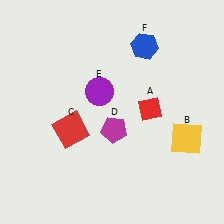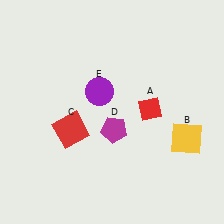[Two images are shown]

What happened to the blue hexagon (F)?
The blue hexagon (F) was removed in Image 2. It was in the top-right area of Image 1.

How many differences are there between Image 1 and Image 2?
There is 1 difference between the two images.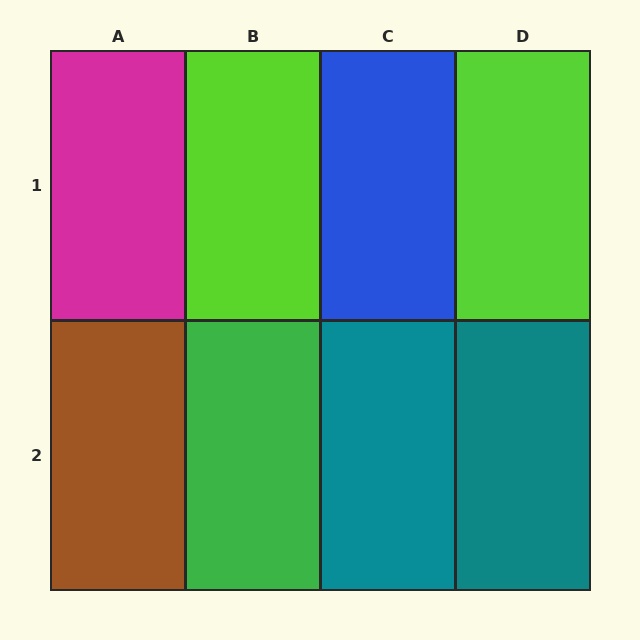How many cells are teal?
2 cells are teal.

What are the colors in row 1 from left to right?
Magenta, lime, blue, lime.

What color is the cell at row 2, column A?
Brown.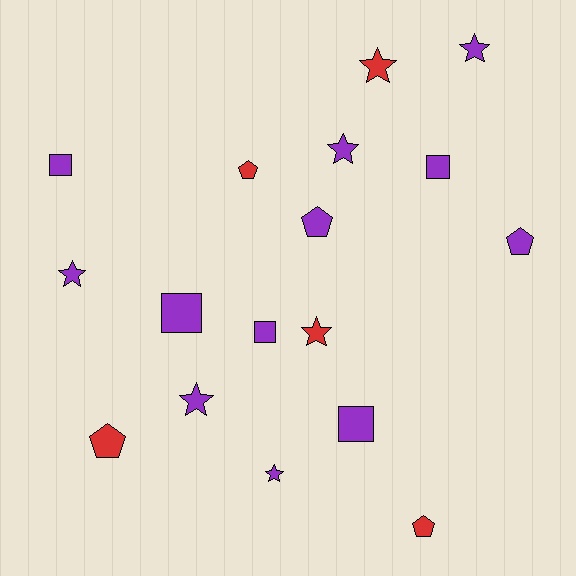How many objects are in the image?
There are 17 objects.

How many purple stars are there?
There are 5 purple stars.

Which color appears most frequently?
Purple, with 12 objects.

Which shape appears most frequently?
Star, with 7 objects.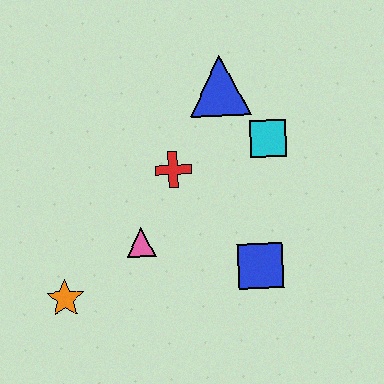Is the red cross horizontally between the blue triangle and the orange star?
Yes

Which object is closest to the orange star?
The pink triangle is closest to the orange star.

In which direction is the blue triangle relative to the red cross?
The blue triangle is above the red cross.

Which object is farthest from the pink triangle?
The blue triangle is farthest from the pink triangle.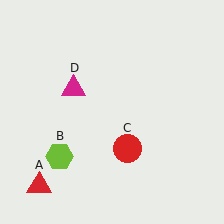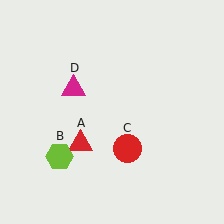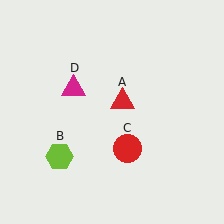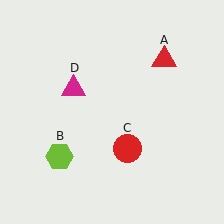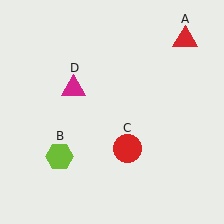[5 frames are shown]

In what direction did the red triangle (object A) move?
The red triangle (object A) moved up and to the right.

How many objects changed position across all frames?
1 object changed position: red triangle (object A).